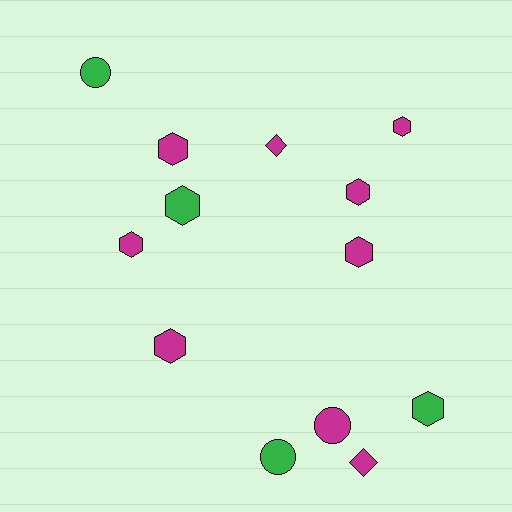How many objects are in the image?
There are 13 objects.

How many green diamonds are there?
There are no green diamonds.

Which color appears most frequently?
Magenta, with 9 objects.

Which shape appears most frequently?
Hexagon, with 8 objects.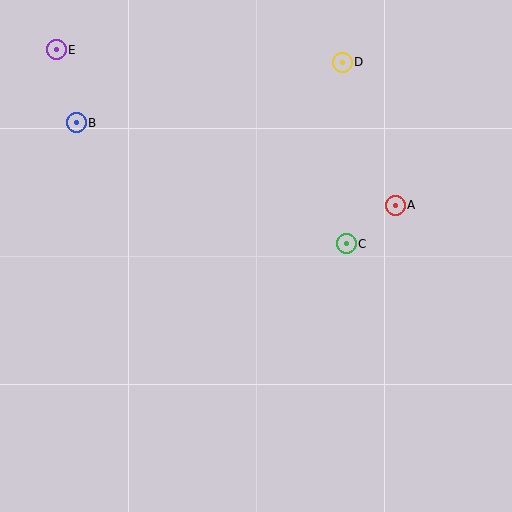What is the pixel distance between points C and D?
The distance between C and D is 182 pixels.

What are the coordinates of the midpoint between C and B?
The midpoint between C and B is at (211, 183).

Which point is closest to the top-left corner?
Point E is closest to the top-left corner.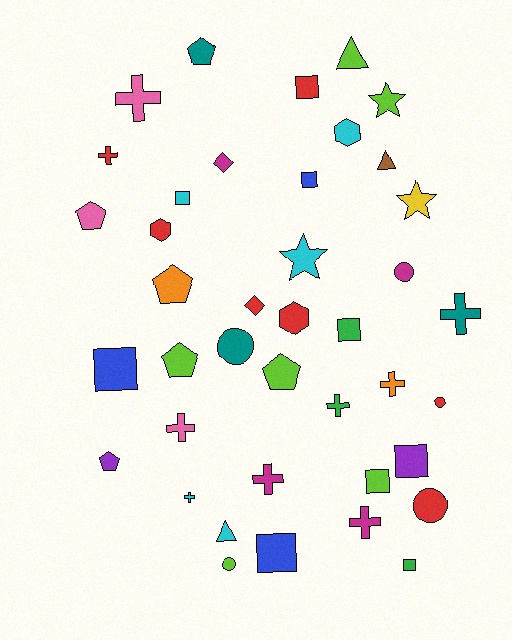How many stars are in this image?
There are 3 stars.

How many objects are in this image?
There are 40 objects.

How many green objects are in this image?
There are 3 green objects.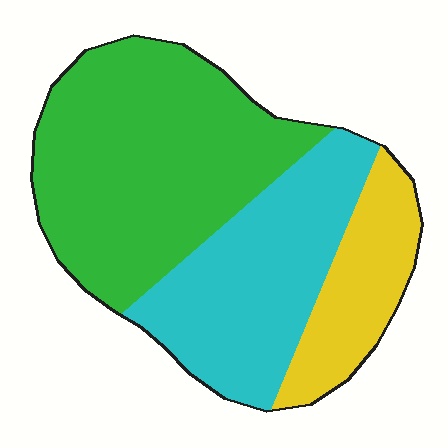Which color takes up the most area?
Green, at roughly 50%.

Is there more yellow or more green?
Green.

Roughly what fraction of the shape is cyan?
Cyan covers about 35% of the shape.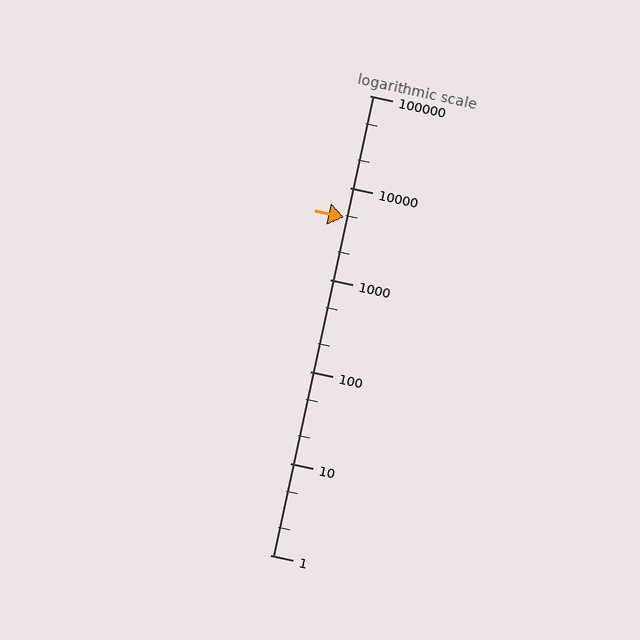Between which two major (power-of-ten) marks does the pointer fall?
The pointer is between 1000 and 10000.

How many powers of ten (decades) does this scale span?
The scale spans 5 decades, from 1 to 100000.